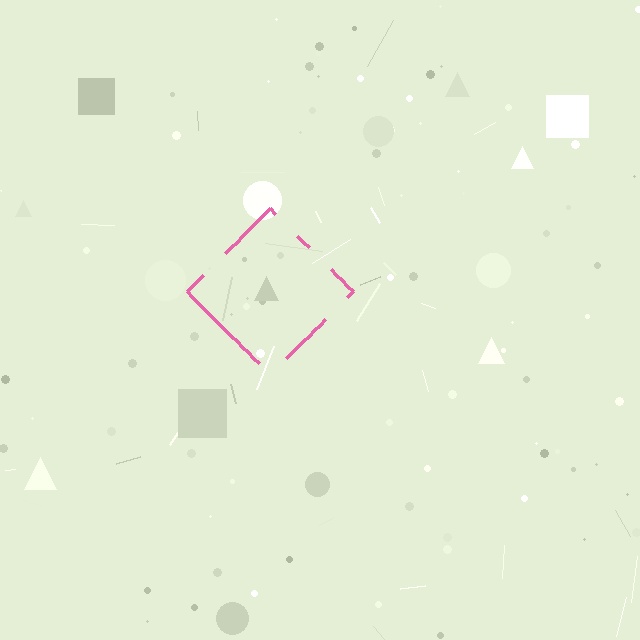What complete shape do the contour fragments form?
The contour fragments form a diamond.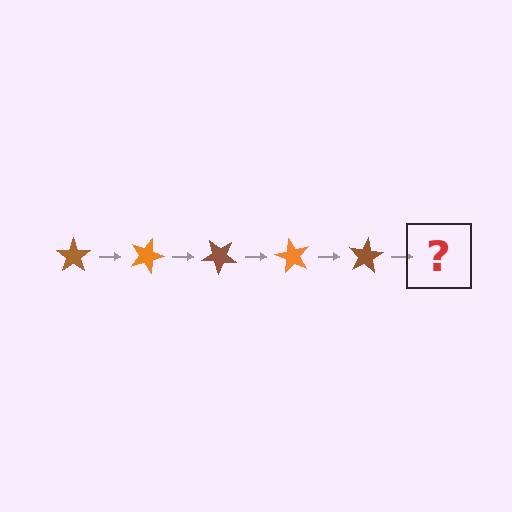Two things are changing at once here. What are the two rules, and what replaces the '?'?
The two rules are that it rotates 20 degrees each step and the color cycles through brown and orange. The '?' should be an orange star, rotated 100 degrees from the start.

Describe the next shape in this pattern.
It should be an orange star, rotated 100 degrees from the start.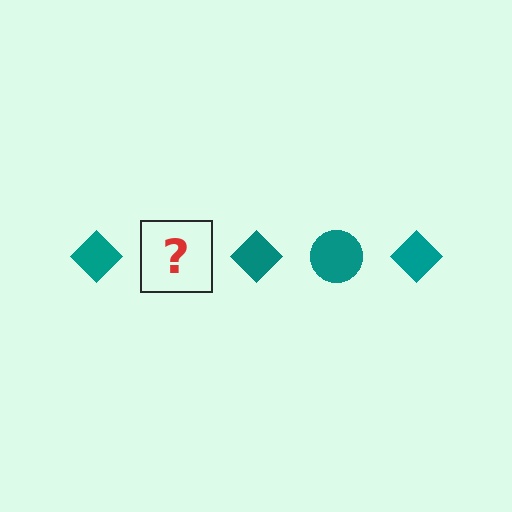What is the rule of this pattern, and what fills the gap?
The rule is that the pattern cycles through diamond, circle shapes in teal. The gap should be filled with a teal circle.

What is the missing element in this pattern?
The missing element is a teal circle.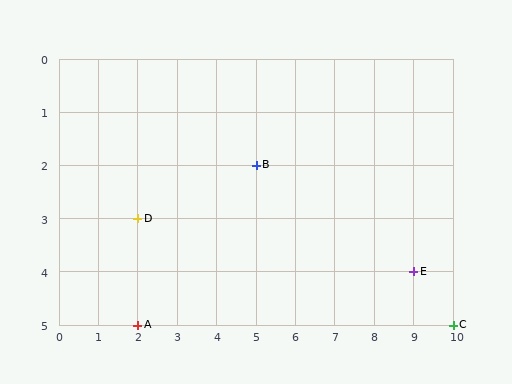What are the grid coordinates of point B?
Point B is at grid coordinates (5, 2).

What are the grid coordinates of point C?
Point C is at grid coordinates (10, 5).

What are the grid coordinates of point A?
Point A is at grid coordinates (2, 5).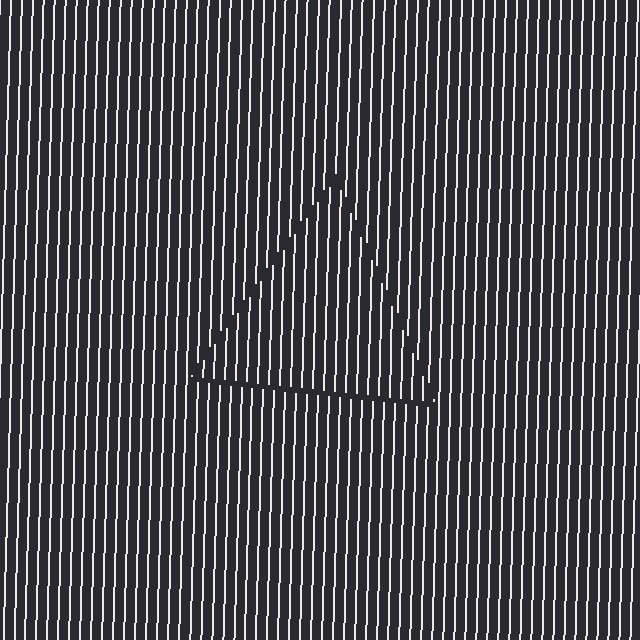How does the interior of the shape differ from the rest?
The interior of the shape contains the same grating, shifted by half a period — the contour is defined by the phase discontinuity where line-ends from the inner and outer gratings abut.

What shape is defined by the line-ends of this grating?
An illusory triangle. The interior of the shape contains the same grating, shifted by half a period — the contour is defined by the phase discontinuity where line-ends from the inner and outer gratings abut.